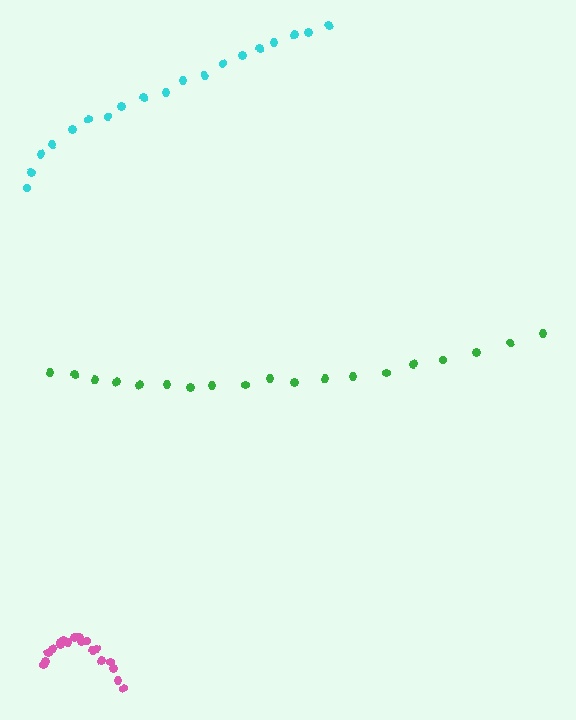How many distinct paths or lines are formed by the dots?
There are 3 distinct paths.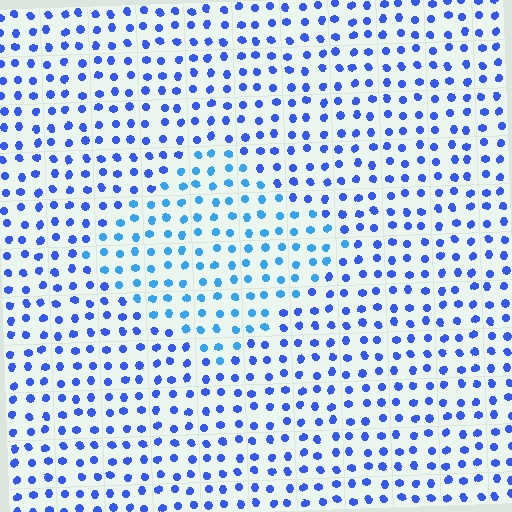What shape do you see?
I see a diamond.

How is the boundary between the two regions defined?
The boundary is defined purely by a slight shift in hue (about 26 degrees). Spacing, size, and orientation are identical on both sides.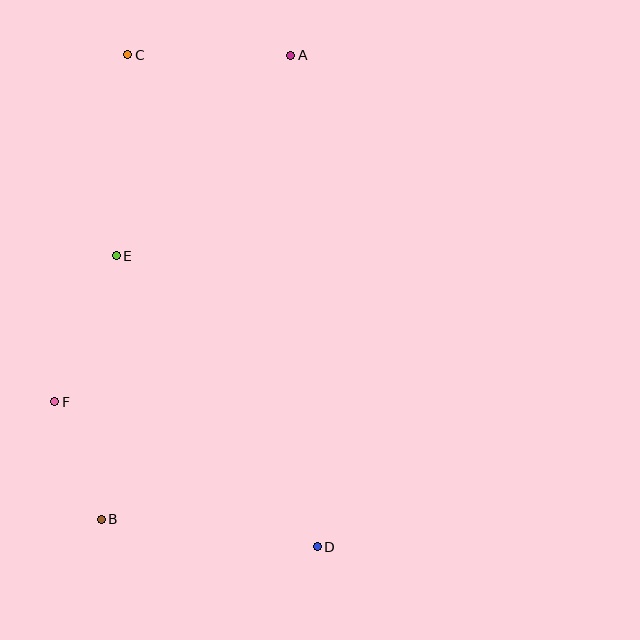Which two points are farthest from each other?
Points C and D are farthest from each other.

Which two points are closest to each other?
Points B and F are closest to each other.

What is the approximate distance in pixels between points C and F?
The distance between C and F is approximately 355 pixels.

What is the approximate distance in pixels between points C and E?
The distance between C and E is approximately 202 pixels.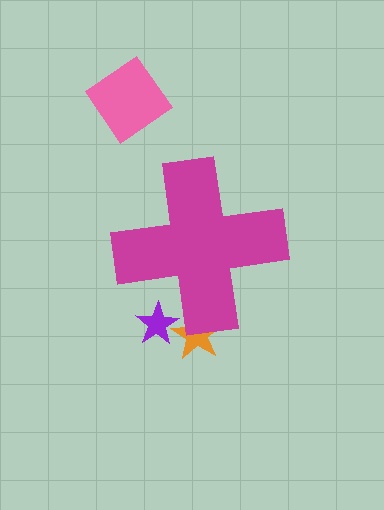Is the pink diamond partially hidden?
No, the pink diamond is fully visible.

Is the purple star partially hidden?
Yes, the purple star is partially hidden behind the magenta cross.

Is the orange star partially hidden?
Yes, the orange star is partially hidden behind the magenta cross.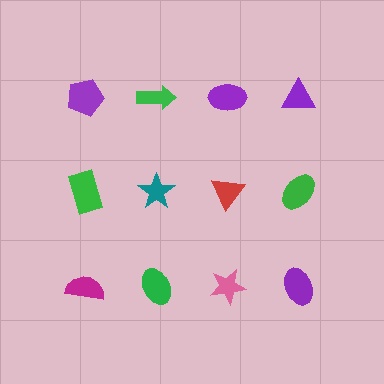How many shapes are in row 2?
4 shapes.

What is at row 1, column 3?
A purple ellipse.